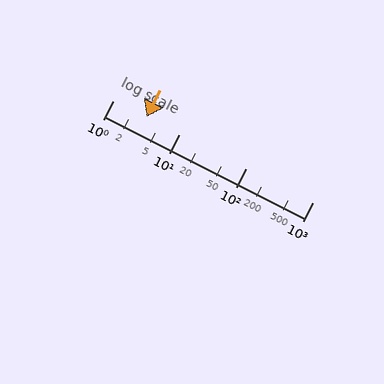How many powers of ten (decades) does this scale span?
The scale spans 3 decades, from 1 to 1000.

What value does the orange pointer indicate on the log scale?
The pointer indicates approximately 3.2.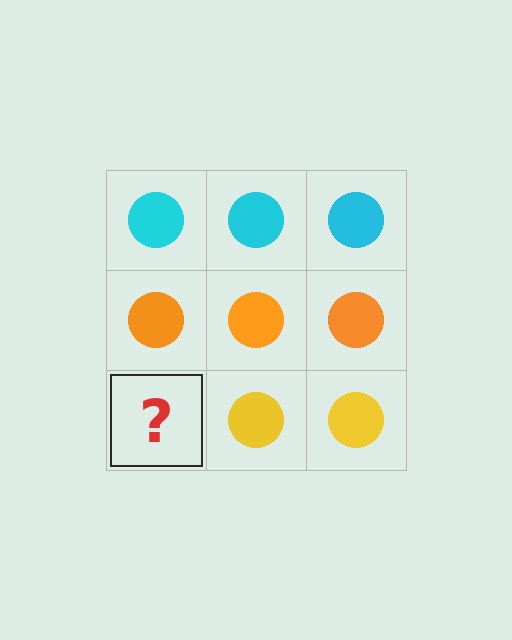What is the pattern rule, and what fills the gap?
The rule is that each row has a consistent color. The gap should be filled with a yellow circle.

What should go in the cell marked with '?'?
The missing cell should contain a yellow circle.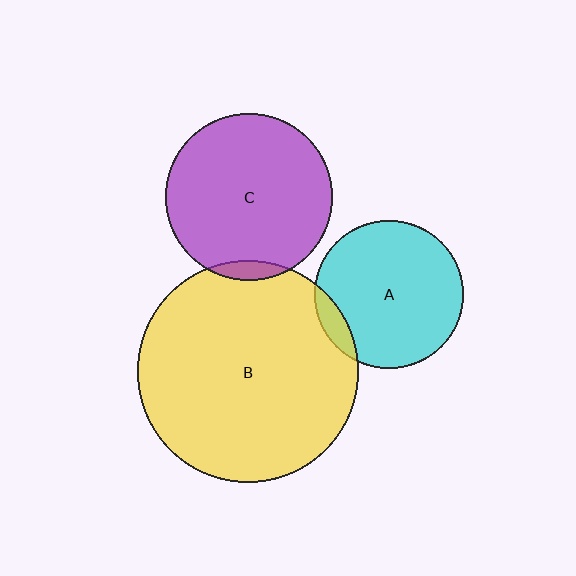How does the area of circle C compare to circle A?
Approximately 1.3 times.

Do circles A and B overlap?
Yes.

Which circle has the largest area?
Circle B (yellow).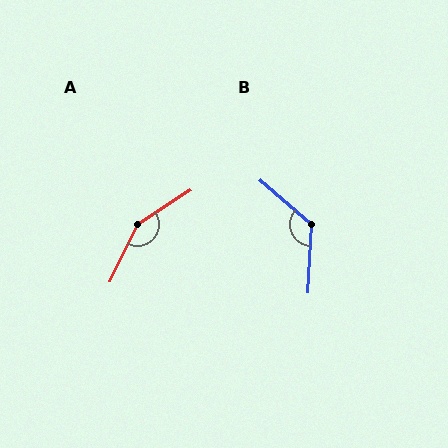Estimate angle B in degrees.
Approximately 128 degrees.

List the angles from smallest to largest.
B (128°), A (149°).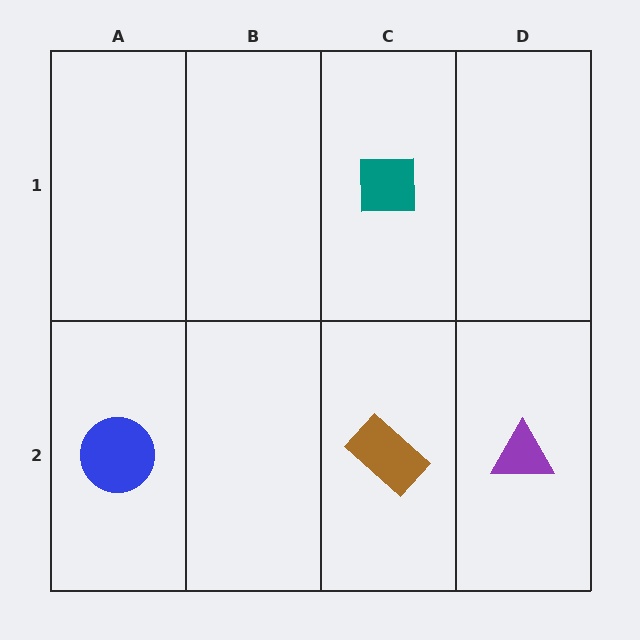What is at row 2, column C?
A brown rectangle.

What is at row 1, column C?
A teal square.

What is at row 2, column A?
A blue circle.